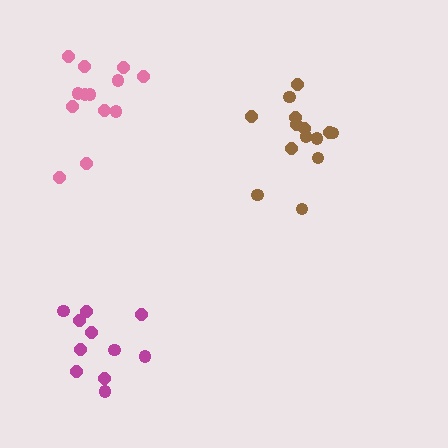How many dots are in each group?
Group 1: 14 dots, Group 2: 11 dots, Group 3: 13 dots (38 total).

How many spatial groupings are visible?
There are 3 spatial groupings.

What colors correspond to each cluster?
The clusters are colored: brown, magenta, pink.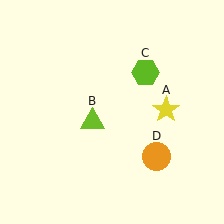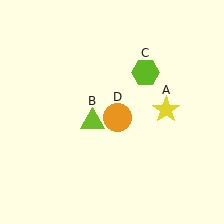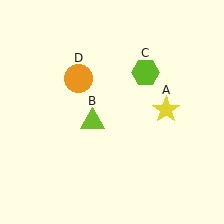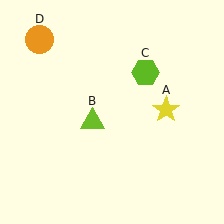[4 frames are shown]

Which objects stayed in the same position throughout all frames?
Yellow star (object A) and lime triangle (object B) and lime hexagon (object C) remained stationary.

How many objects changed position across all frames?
1 object changed position: orange circle (object D).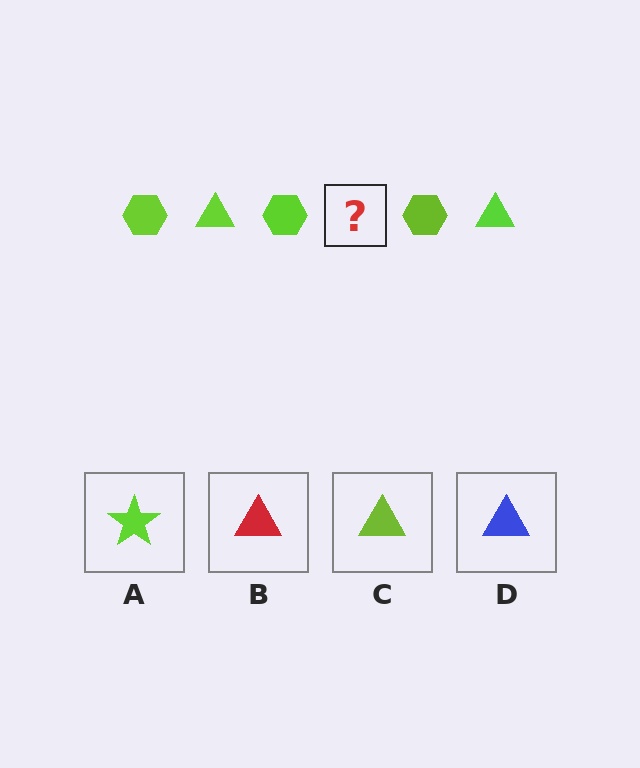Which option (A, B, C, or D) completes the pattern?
C.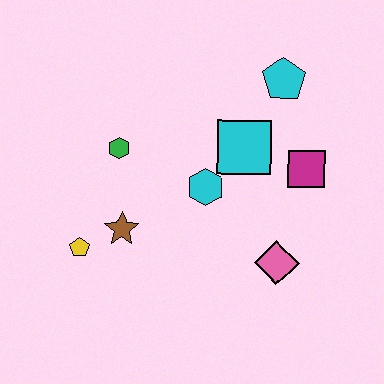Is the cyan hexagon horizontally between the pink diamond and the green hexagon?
Yes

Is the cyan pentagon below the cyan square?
No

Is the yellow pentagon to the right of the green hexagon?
No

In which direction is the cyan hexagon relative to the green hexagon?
The cyan hexagon is to the right of the green hexagon.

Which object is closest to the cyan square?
The cyan hexagon is closest to the cyan square.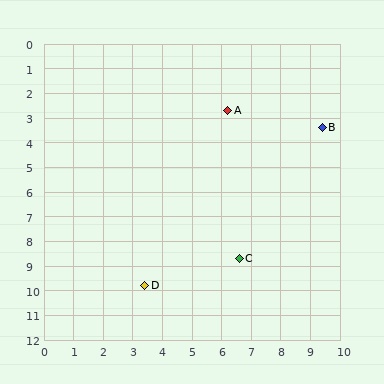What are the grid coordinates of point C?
Point C is at approximately (6.6, 8.7).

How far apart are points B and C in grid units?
Points B and C are about 6.0 grid units apart.